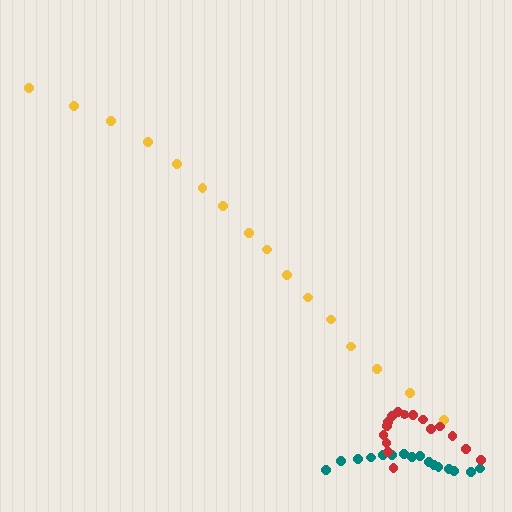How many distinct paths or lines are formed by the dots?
There are 3 distinct paths.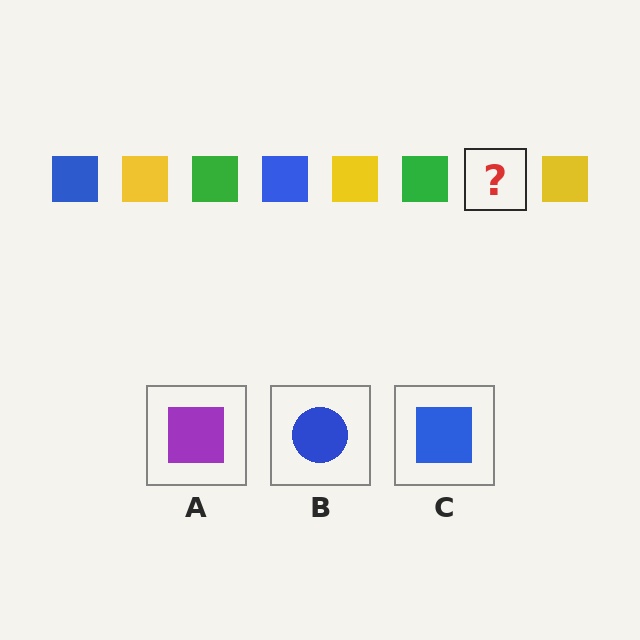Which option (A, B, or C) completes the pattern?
C.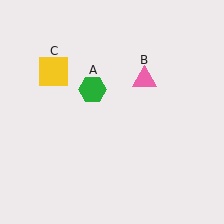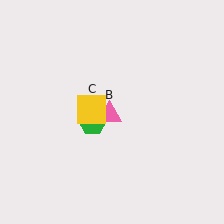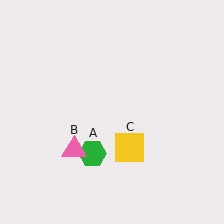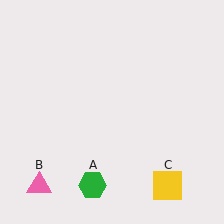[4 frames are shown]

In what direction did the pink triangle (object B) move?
The pink triangle (object B) moved down and to the left.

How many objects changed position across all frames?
3 objects changed position: green hexagon (object A), pink triangle (object B), yellow square (object C).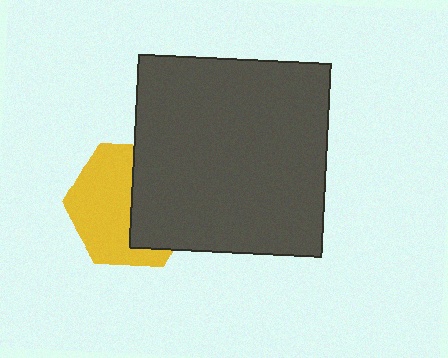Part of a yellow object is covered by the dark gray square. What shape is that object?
It is a hexagon.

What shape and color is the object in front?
The object in front is a dark gray square.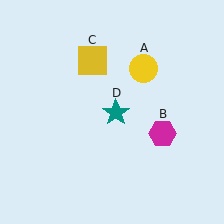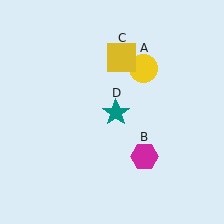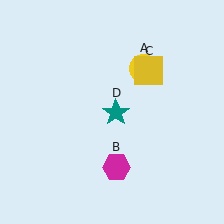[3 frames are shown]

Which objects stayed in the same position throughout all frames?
Yellow circle (object A) and teal star (object D) remained stationary.